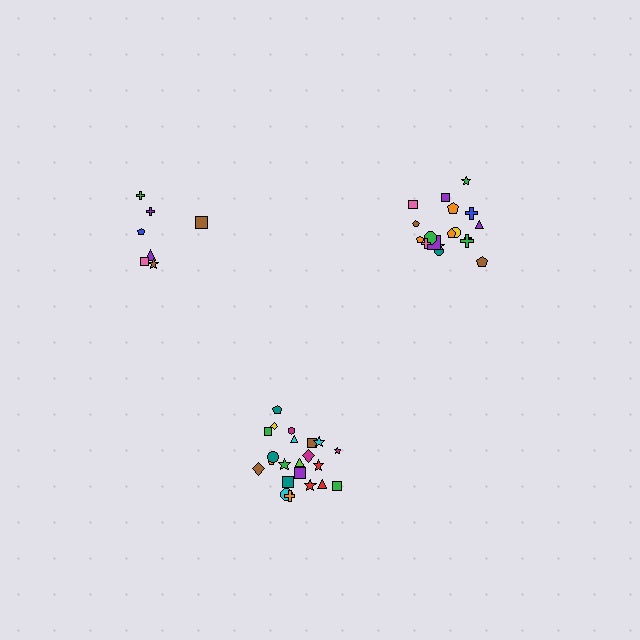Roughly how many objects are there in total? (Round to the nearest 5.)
Roughly 45 objects in total.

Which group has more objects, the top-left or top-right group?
The top-right group.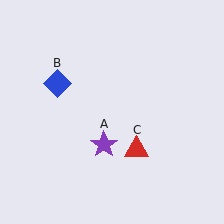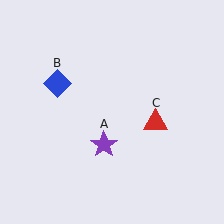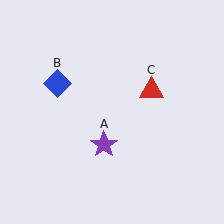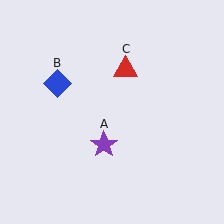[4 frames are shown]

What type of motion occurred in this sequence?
The red triangle (object C) rotated counterclockwise around the center of the scene.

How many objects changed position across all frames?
1 object changed position: red triangle (object C).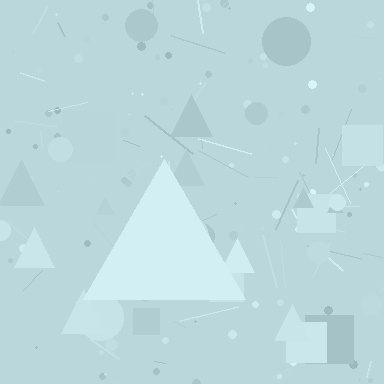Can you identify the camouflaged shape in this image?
The camouflaged shape is a triangle.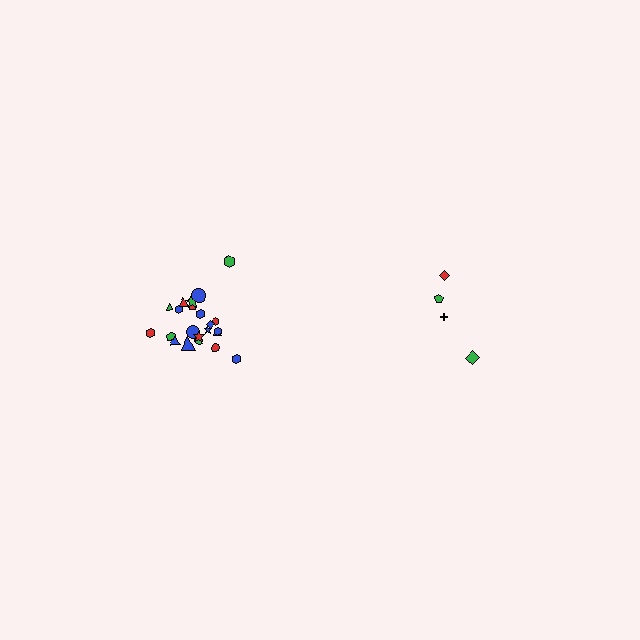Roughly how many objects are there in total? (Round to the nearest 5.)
Roughly 25 objects in total.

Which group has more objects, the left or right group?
The left group.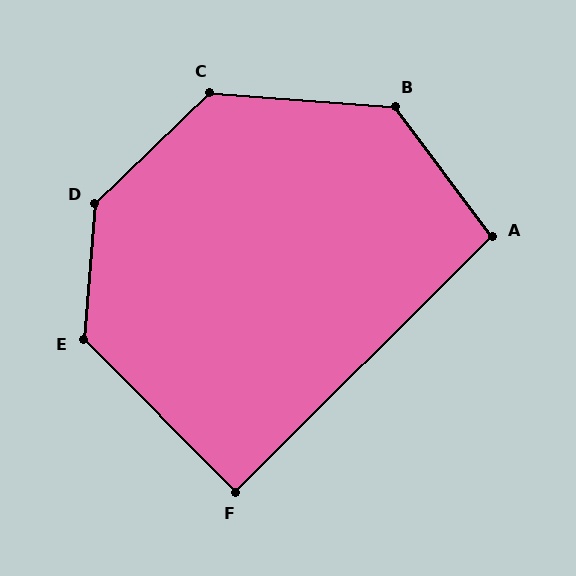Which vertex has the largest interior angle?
D, at approximately 139 degrees.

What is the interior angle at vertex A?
Approximately 98 degrees (obtuse).